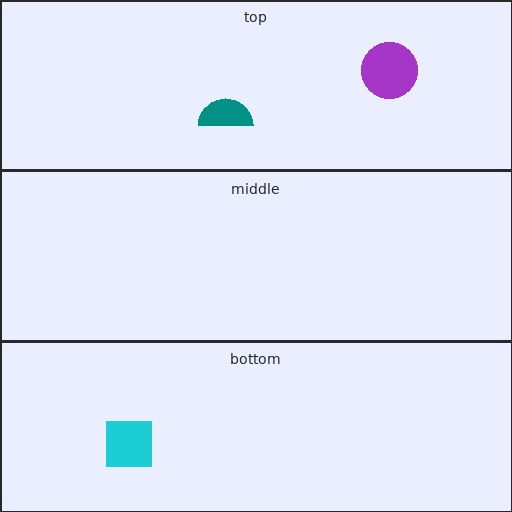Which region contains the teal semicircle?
The top region.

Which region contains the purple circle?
The top region.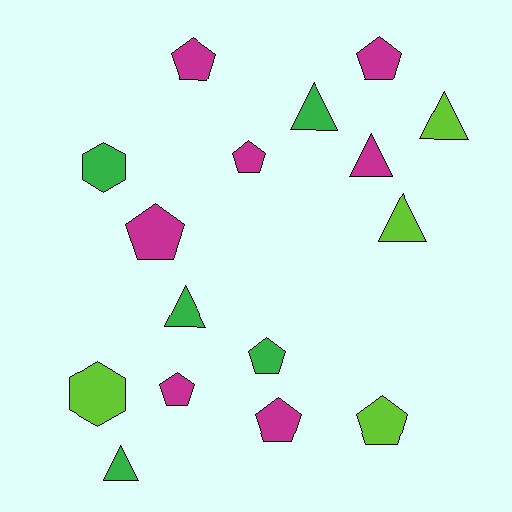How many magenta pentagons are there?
There are 6 magenta pentagons.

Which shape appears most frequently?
Pentagon, with 8 objects.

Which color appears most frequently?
Magenta, with 7 objects.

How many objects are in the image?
There are 16 objects.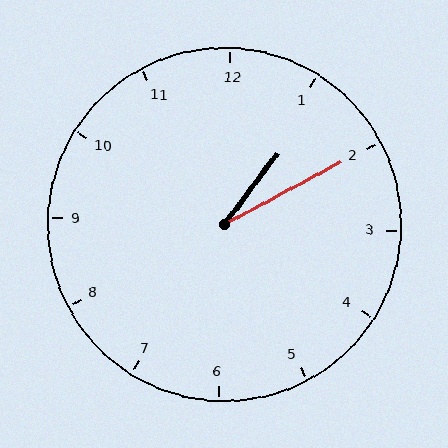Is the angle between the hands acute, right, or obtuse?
It is acute.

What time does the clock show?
1:10.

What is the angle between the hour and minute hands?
Approximately 25 degrees.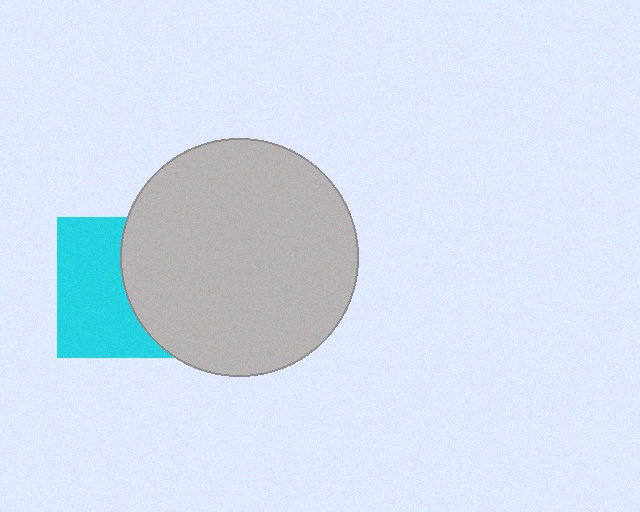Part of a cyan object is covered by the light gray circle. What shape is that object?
It is a square.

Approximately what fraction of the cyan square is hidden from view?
Roughly 47% of the cyan square is hidden behind the light gray circle.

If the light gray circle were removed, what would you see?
You would see the complete cyan square.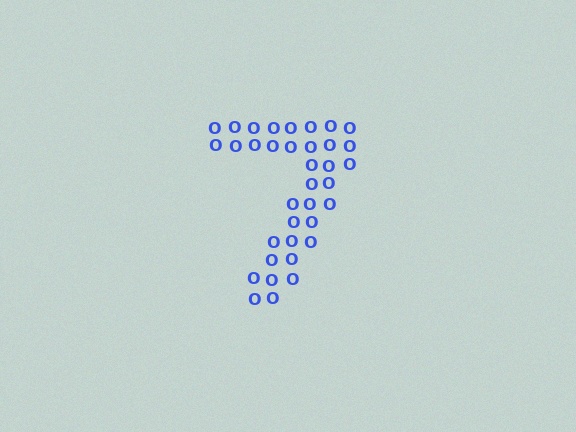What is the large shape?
The large shape is the digit 7.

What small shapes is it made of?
It is made of small letter O's.